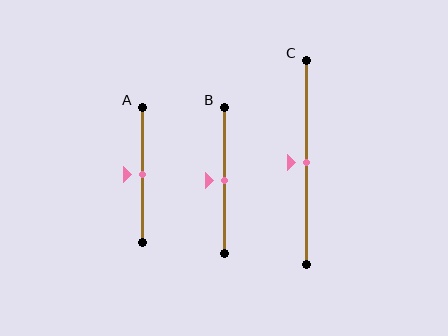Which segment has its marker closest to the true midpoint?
Segment A has its marker closest to the true midpoint.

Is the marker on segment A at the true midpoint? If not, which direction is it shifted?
Yes, the marker on segment A is at the true midpoint.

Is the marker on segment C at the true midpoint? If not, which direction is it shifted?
Yes, the marker on segment C is at the true midpoint.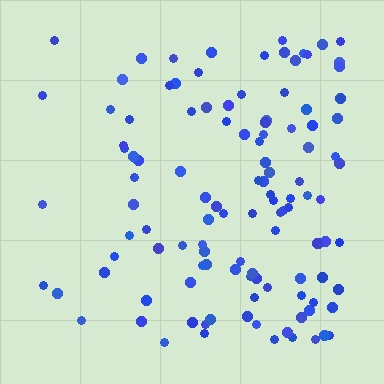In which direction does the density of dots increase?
From left to right, with the right side densest.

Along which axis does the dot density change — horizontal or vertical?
Horizontal.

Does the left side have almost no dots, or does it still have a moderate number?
Still a moderate number, just noticeably fewer than the right.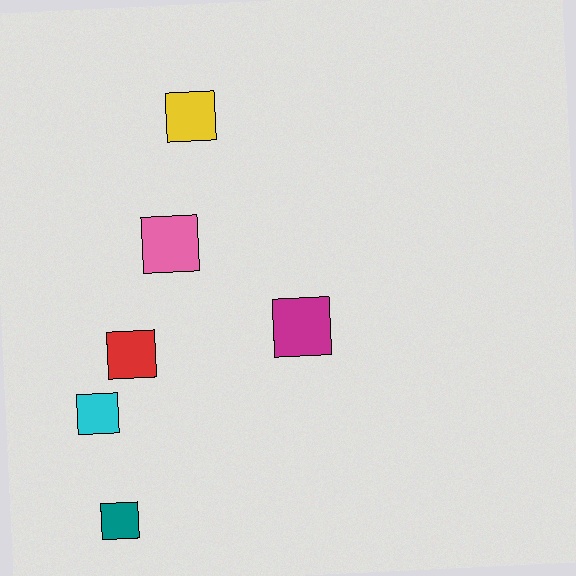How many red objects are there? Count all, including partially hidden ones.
There is 1 red object.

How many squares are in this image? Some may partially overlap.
There are 6 squares.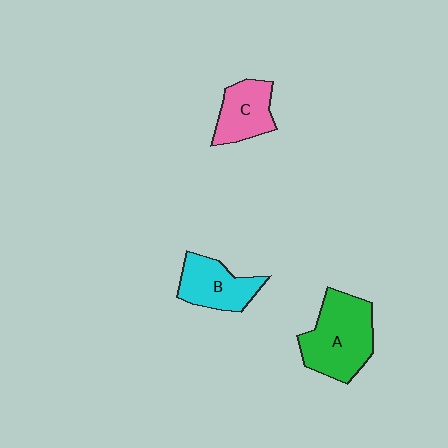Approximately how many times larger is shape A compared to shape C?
Approximately 1.6 times.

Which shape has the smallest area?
Shape C (pink).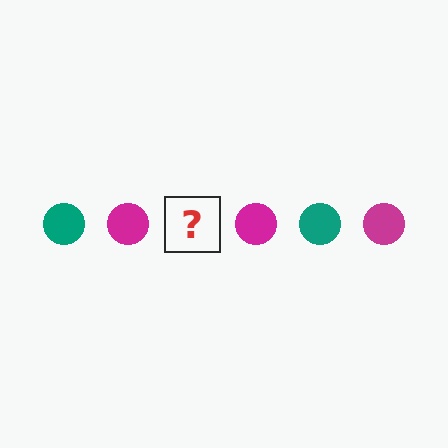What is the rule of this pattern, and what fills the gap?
The rule is that the pattern cycles through teal, magenta circles. The gap should be filled with a teal circle.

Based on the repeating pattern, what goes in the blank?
The blank should be a teal circle.